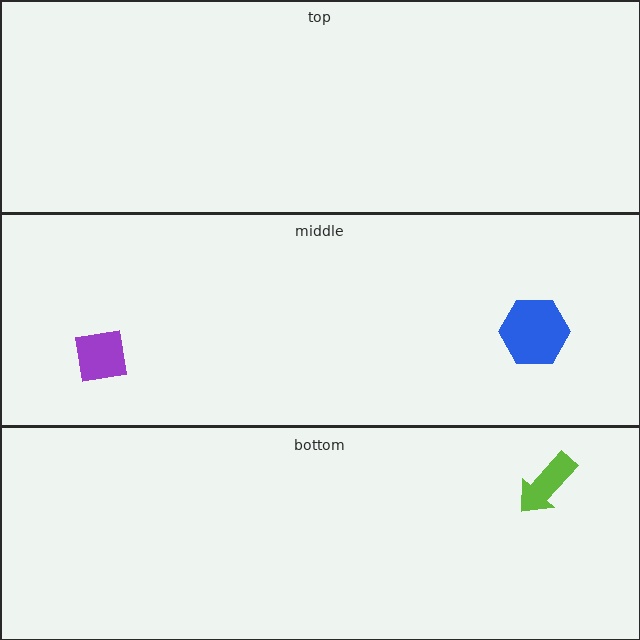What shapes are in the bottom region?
The lime arrow.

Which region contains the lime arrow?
The bottom region.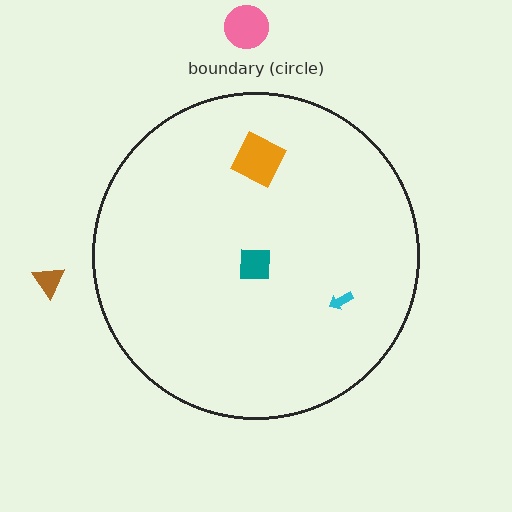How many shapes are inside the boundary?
3 inside, 2 outside.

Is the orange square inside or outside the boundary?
Inside.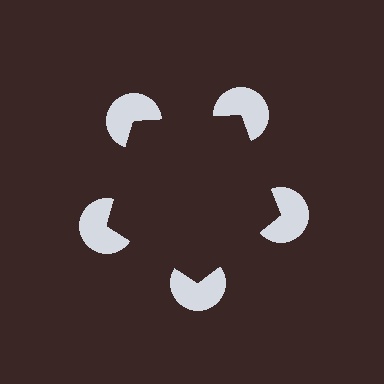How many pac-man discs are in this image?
There are 5 — one at each vertex of the illusory pentagon.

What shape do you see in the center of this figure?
An illusory pentagon — its edges are inferred from the aligned wedge cuts in the pac-man discs, not physically drawn.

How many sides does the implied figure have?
5 sides.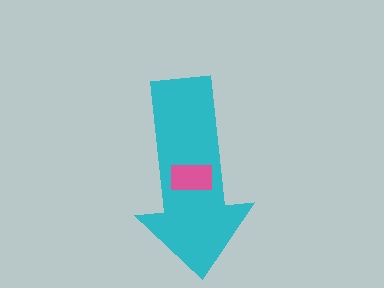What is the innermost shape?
The pink rectangle.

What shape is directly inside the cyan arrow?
The pink rectangle.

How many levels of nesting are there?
2.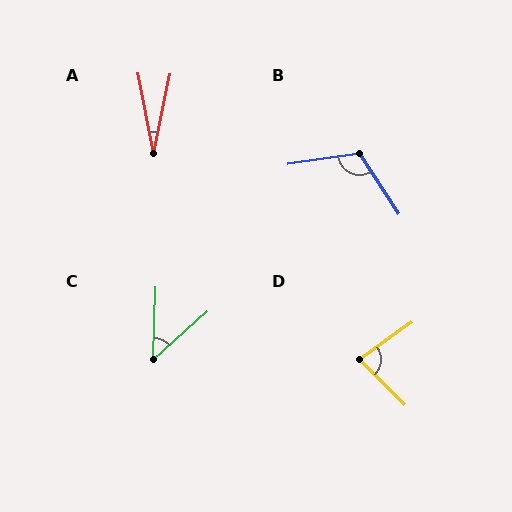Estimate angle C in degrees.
Approximately 47 degrees.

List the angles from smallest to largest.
A (23°), C (47°), D (80°), B (115°).